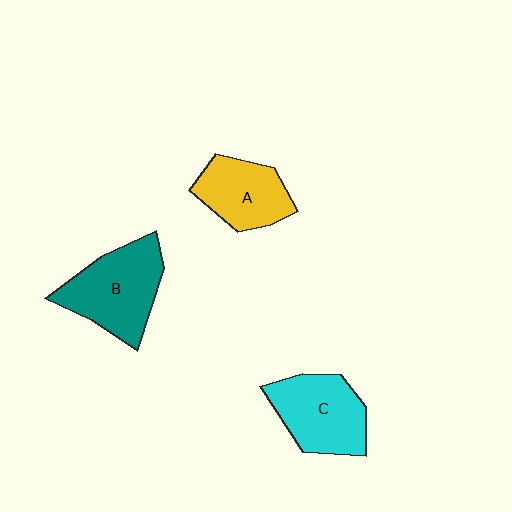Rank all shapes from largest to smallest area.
From largest to smallest: B (teal), C (cyan), A (yellow).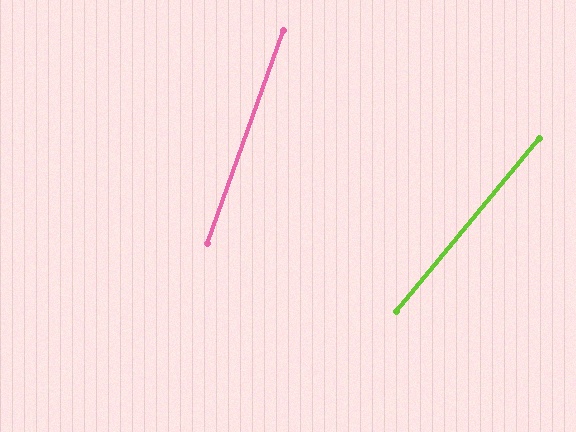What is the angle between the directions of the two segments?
Approximately 20 degrees.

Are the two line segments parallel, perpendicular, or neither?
Neither parallel nor perpendicular — they differ by about 20°.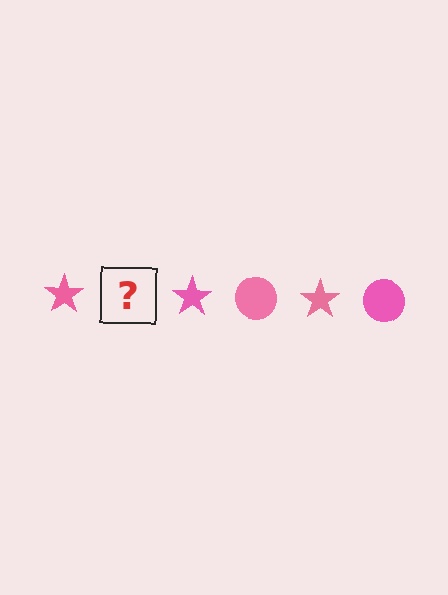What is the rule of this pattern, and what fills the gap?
The rule is that the pattern cycles through star, circle shapes in pink. The gap should be filled with a pink circle.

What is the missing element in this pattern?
The missing element is a pink circle.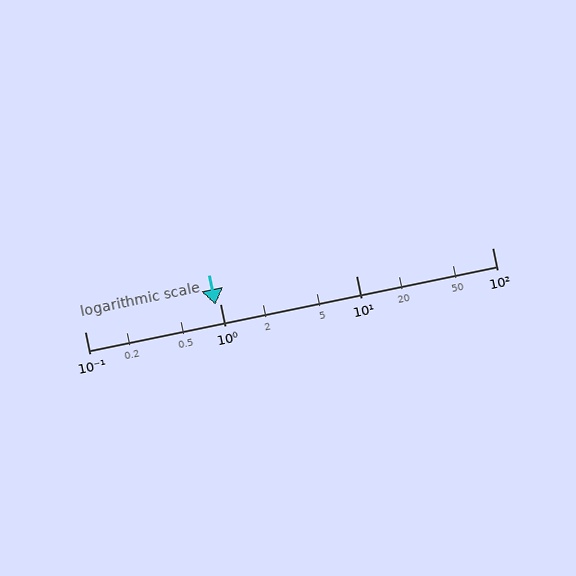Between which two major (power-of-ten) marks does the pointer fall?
The pointer is between 0.1 and 1.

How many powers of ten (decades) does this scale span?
The scale spans 3 decades, from 0.1 to 100.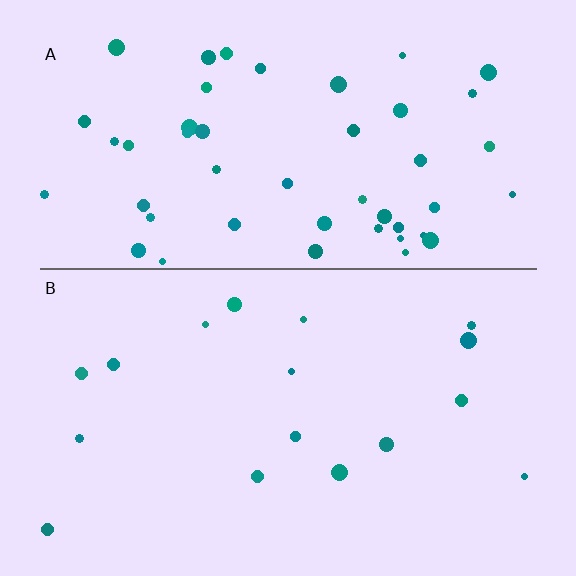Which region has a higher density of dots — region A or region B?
A (the top).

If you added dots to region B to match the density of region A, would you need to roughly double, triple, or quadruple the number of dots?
Approximately triple.